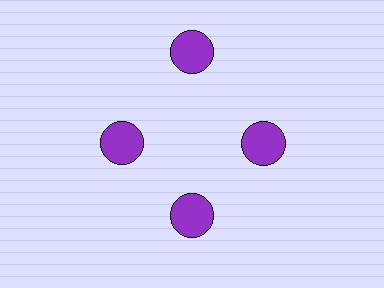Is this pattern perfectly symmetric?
No. The 4 purple circles are arranged in a ring, but one element near the 12 o'clock position is pushed outward from the center, breaking the 4-fold rotational symmetry.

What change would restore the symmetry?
The symmetry would be restored by moving it inward, back onto the ring so that all 4 circles sit at equal angles and equal distance from the center.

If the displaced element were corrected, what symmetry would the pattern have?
It would have 4-fold rotational symmetry — the pattern would map onto itself every 90 degrees.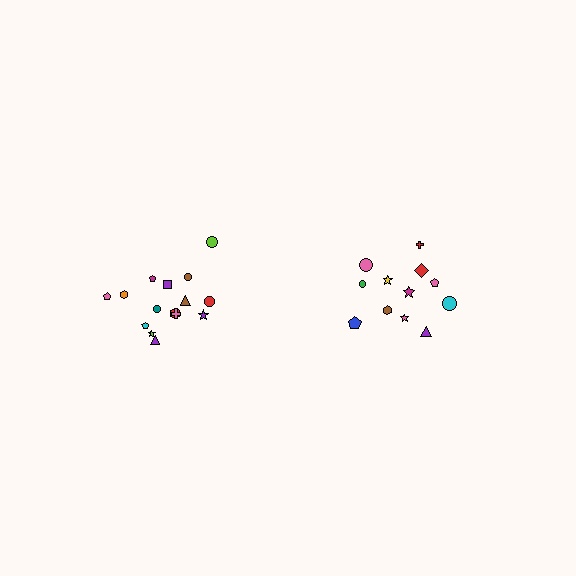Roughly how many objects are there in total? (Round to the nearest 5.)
Roughly 25 objects in total.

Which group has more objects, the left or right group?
The left group.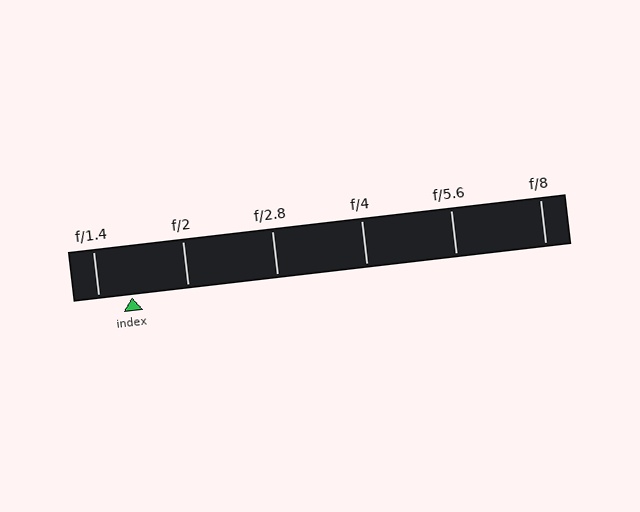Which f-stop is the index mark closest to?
The index mark is closest to f/1.4.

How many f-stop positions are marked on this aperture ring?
There are 6 f-stop positions marked.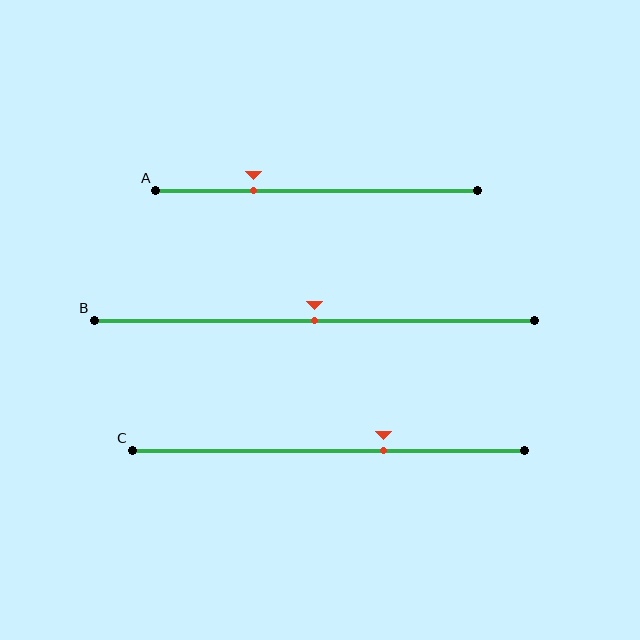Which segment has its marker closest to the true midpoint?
Segment B has its marker closest to the true midpoint.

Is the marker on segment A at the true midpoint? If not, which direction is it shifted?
No, the marker on segment A is shifted to the left by about 20% of the segment length.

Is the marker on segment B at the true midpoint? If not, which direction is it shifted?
Yes, the marker on segment B is at the true midpoint.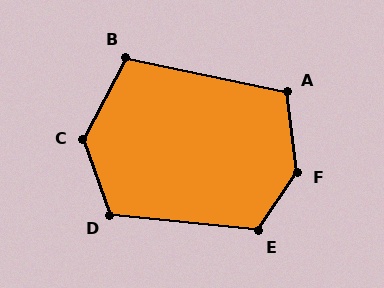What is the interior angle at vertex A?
Approximately 109 degrees (obtuse).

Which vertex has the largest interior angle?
F, at approximately 139 degrees.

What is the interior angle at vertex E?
Approximately 118 degrees (obtuse).